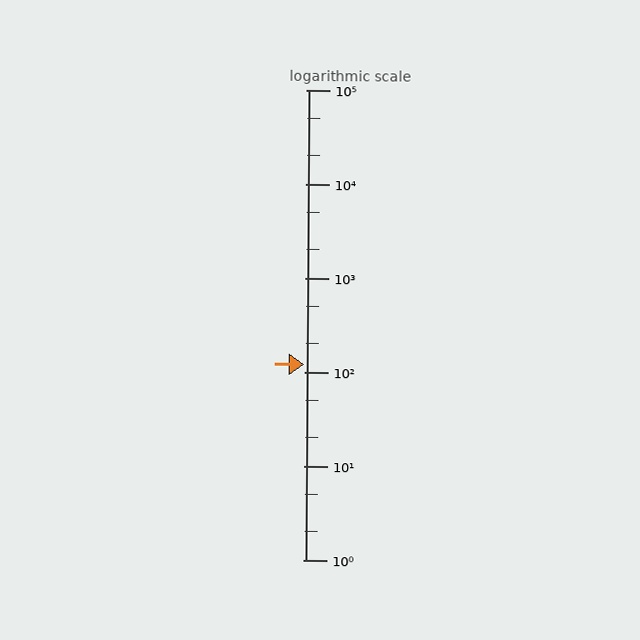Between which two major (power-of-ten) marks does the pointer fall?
The pointer is between 100 and 1000.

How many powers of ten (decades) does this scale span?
The scale spans 5 decades, from 1 to 100000.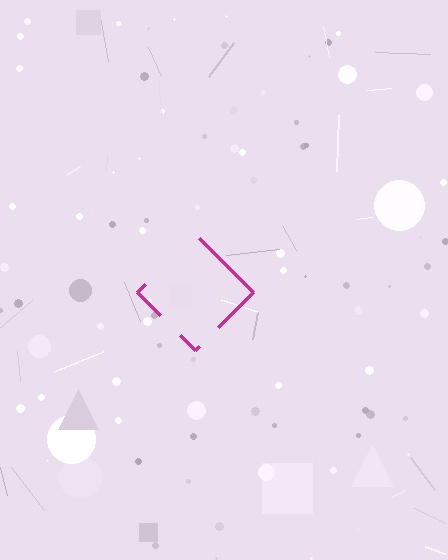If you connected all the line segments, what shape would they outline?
They would outline a diamond.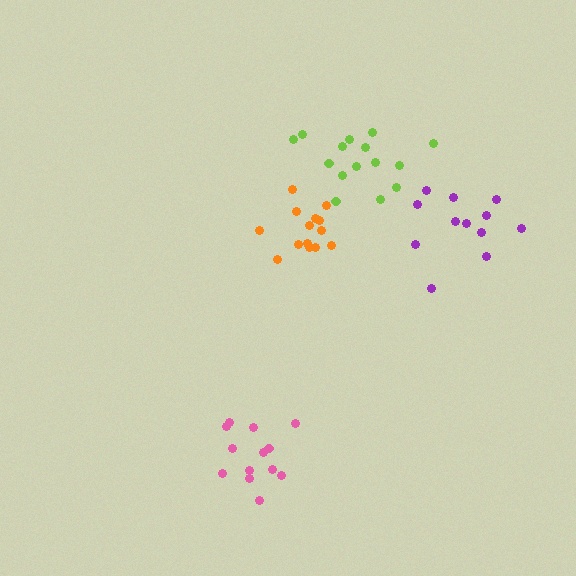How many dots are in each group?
Group 1: 15 dots, Group 2: 12 dots, Group 3: 14 dots, Group 4: 13 dots (54 total).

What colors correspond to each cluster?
The clusters are colored: lime, purple, orange, pink.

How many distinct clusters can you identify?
There are 4 distinct clusters.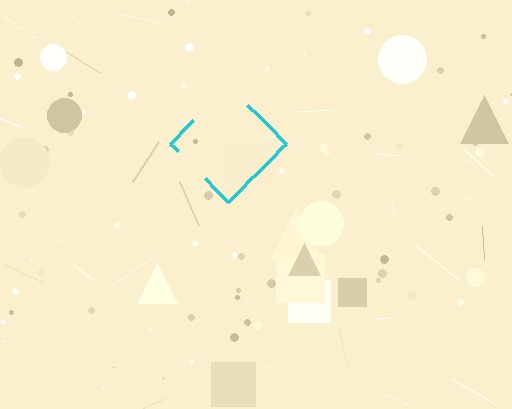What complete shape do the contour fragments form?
The contour fragments form a diamond.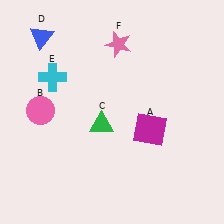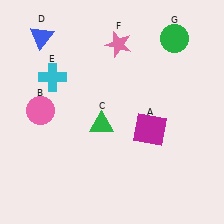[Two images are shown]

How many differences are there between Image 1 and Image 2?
There is 1 difference between the two images.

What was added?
A green circle (G) was added in Image 2.